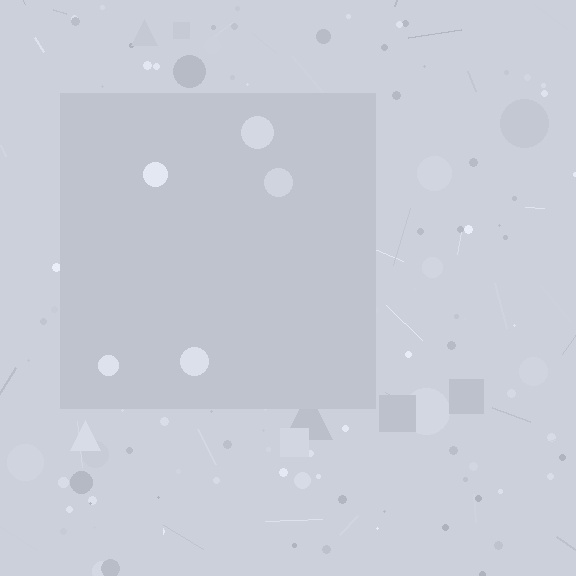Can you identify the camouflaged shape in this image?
The camouflaged shape is a square.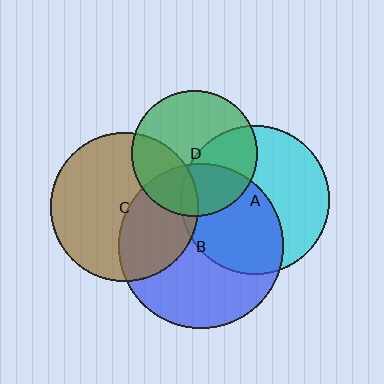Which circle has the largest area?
Circle B (blue).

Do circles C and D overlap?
Yes.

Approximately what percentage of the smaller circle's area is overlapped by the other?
Approximately 30%.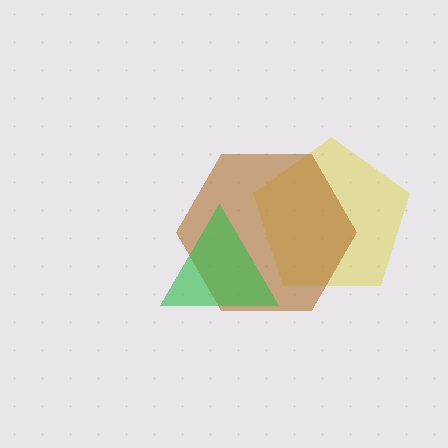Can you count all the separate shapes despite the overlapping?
Yes, there are 3 separate shapes.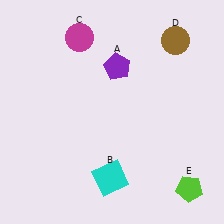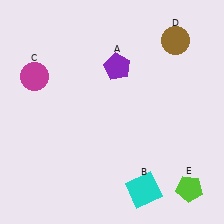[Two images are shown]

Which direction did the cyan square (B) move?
The cyan square (B) moved right.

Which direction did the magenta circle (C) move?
The magenta circle (C) moved left.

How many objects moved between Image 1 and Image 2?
2 objects moved between the two images.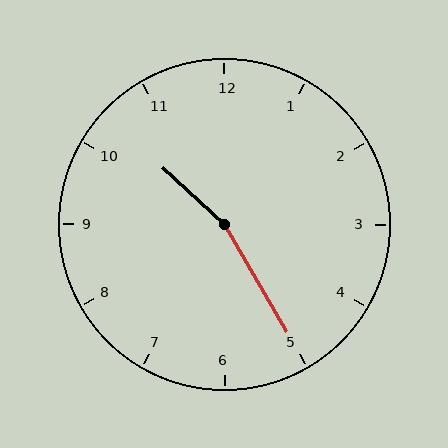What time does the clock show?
10:25.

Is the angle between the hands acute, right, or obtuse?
It is obtuse.